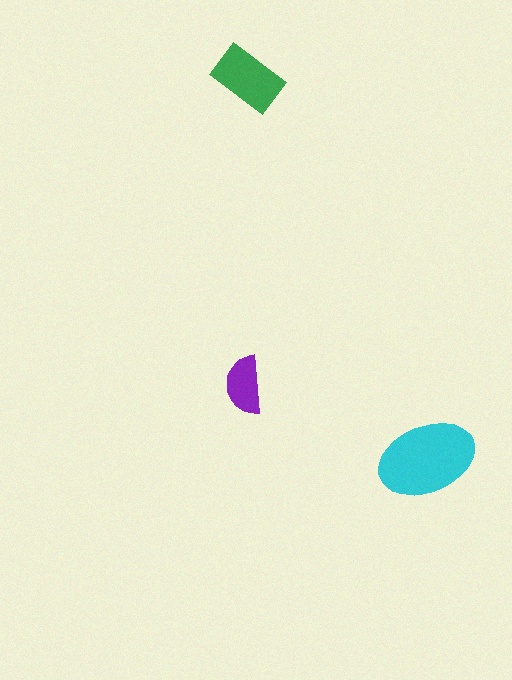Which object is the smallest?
The purple semicircle.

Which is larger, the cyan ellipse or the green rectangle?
The cyan ellipse.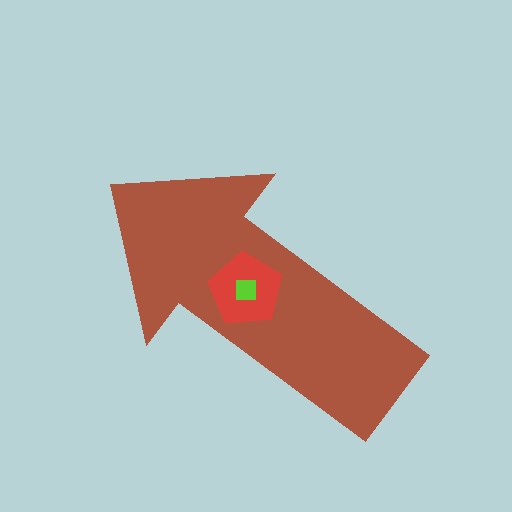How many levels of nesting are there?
3.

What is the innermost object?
The lime square.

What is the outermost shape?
The brown arrow.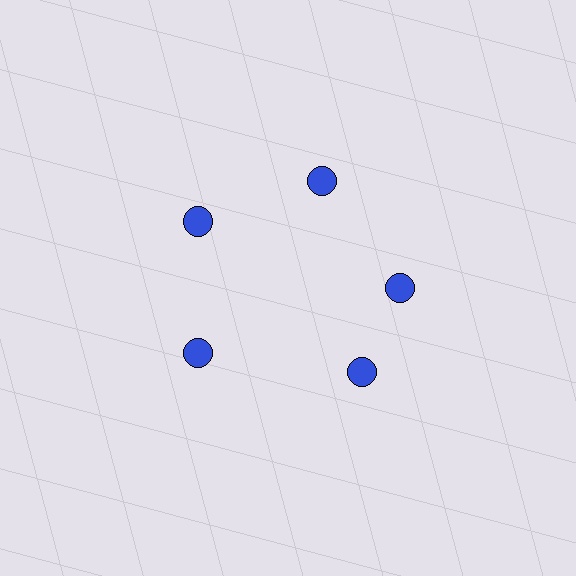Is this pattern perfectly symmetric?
No. The 5 blue circles are arranged in a ring, but one element near the 5 o'clock position is rotated out of alignment along the ring, breaking the 5-fold rotational symmetry.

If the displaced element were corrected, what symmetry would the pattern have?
It would have 5-fold rotational symmetry — the pattern would map onto itself every 72 degrees.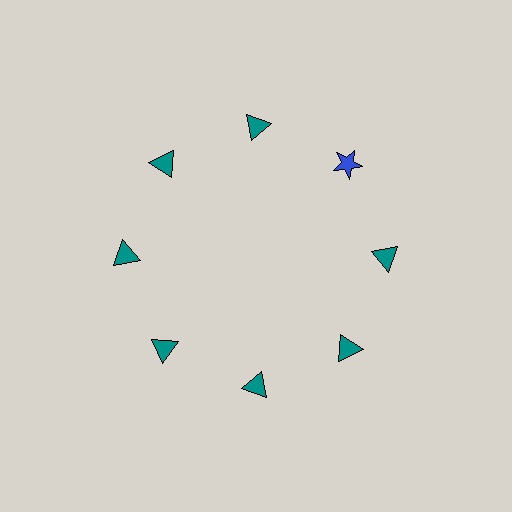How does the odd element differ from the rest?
It differs in both color (blue instead of teal) and shape (star instead of triangle).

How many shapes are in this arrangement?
There are 8 shapes arranged in a ring pattern.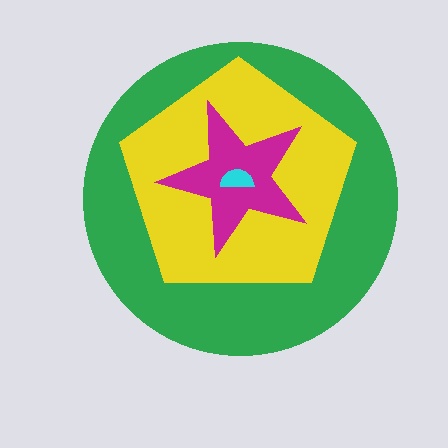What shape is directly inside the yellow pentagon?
The magenta star.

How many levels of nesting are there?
4.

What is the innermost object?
The cyan semicircle.